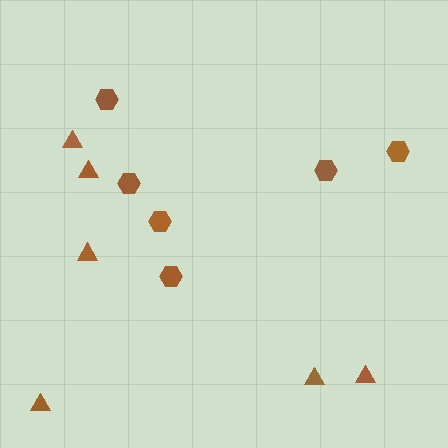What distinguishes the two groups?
There are 2 groups: one group of hexagons (6) and one group of triangles (6).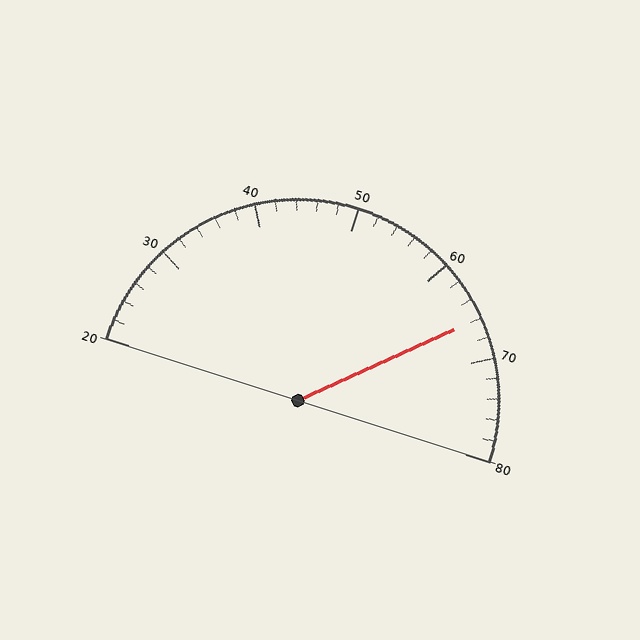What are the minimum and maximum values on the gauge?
The gauge ranges from 20 to 80.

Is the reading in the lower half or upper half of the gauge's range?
The reading is in the upper half of the range (20 to 80).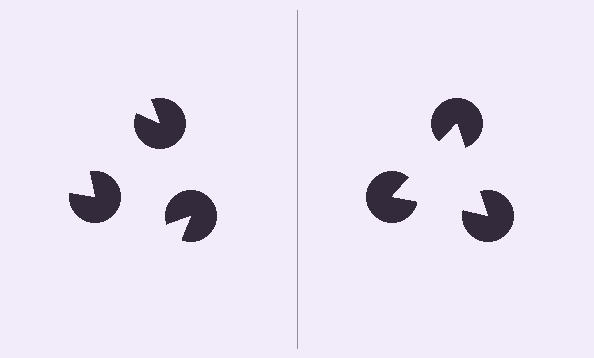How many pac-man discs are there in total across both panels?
6 — 3 on each side.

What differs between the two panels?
The pac-man discs are positioned identically on both sides; only the wedge orientations differ. On the right they align to a triangle; on the left they are misaligned.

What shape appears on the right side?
An illusory triangle.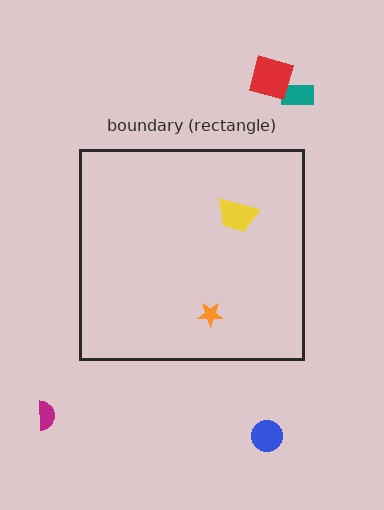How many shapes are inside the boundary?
2 inside, 4 outside.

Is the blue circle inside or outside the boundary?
Outside.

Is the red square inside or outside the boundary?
Outside.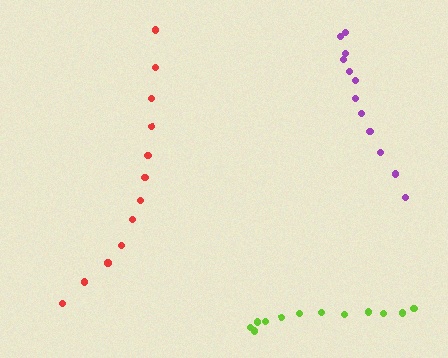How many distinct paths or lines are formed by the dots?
There are 3 distinct paths.